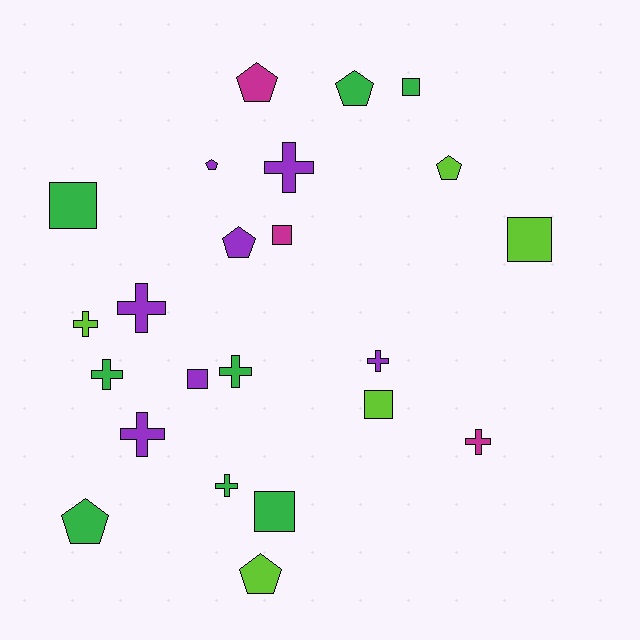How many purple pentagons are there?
There are 2 purple pentagons.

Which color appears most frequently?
Green, with 8 objects.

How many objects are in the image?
There are 23 objects.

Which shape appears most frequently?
Cross, with 9 objects.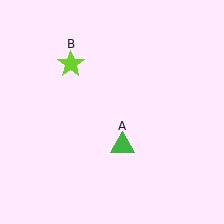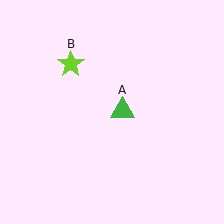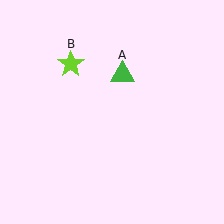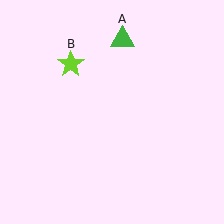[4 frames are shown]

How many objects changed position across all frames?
1 object changed position: green triangle (object A).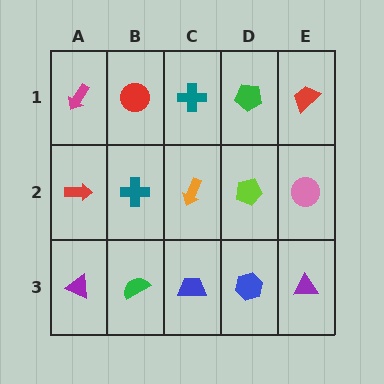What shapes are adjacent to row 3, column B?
A teal cross (row 2, column B), a purple triangle (row 3, column A), a blue trapezoid (row 3, column C).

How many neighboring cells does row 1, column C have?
3.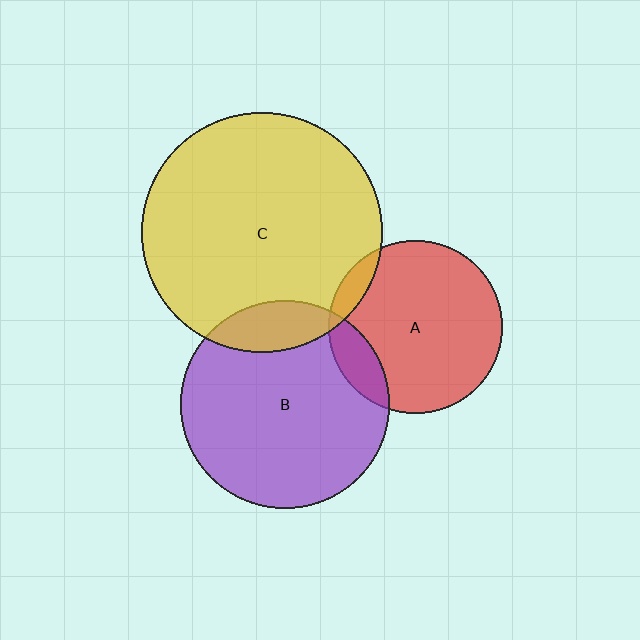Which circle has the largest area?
Circle C (yellow).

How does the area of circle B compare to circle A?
Approximately 1.4 times.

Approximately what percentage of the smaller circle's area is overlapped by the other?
Approximately 15%.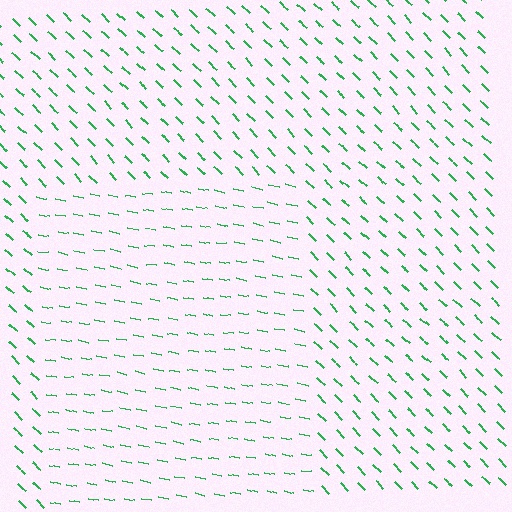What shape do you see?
I see a rectangle.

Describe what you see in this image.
The image is filled with small green line segments. A rectangle region in the image has lines oriented differently from the surrounding lines, creating a visible texture boundary.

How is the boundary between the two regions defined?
The boundary is defined purely by a change in line orientation (approximately 34 degrees difference). All lines are the same color and thickness.